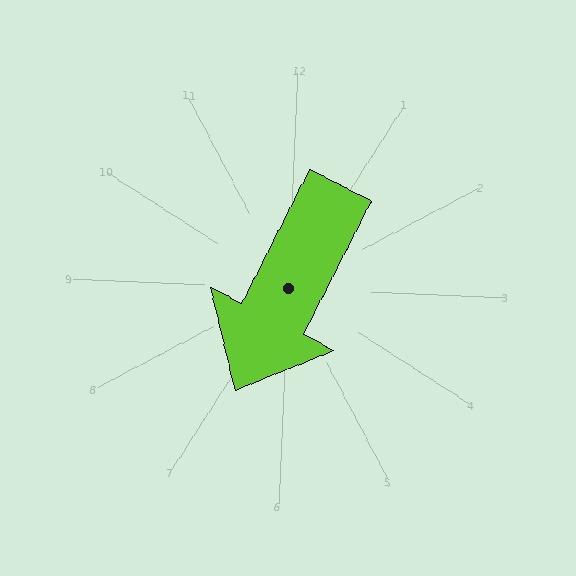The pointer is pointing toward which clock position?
Roughly 7 o'clock.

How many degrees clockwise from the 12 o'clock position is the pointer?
Approximately 205 degrees.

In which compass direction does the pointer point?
Southwest.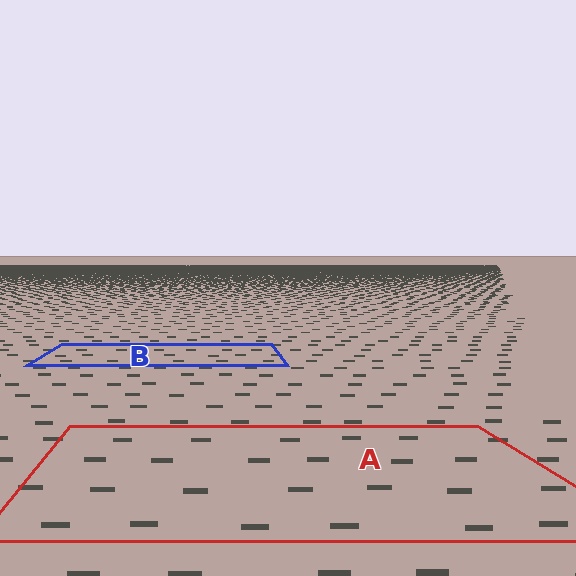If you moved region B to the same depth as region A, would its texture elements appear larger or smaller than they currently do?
They would appear larger. At a closer depth, the same texture elements are projected at a bigger on-screen size.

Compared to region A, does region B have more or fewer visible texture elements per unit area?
Region B has more texture elements per unit area — they are packed more densely because it is farther away.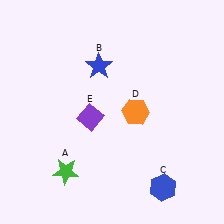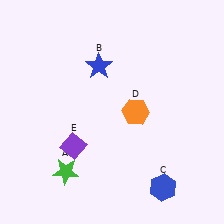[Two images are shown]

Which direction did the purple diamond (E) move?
The purple diamond (E) moved down.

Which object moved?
The purple diamond (E) moved down.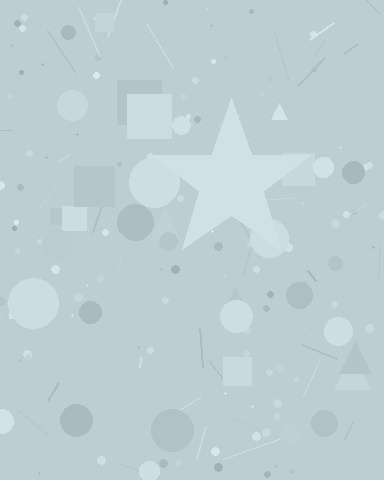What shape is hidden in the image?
A star is hidden in the image.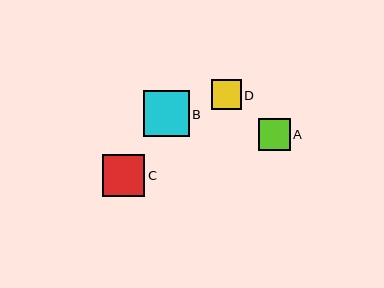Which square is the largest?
Square B is the largest with a size of approximately 46 pixels.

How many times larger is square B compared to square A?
Square B is approximately 1.4 times the size of square A.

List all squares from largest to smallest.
From largest to smallest: B, C, A, D.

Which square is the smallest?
Square D is the smallest with a size of approximately 29 pixels.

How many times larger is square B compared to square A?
Square B is approximately 1.4 times the size of square A.